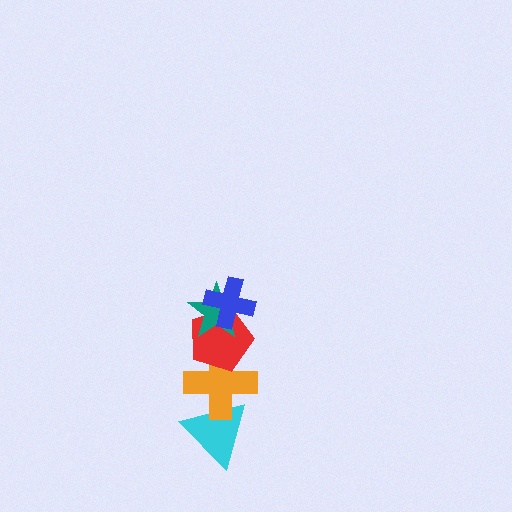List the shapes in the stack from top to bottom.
From top to bottom: the blue cross, the teal star, the red pentagon, the orange cross, the cyan triangle.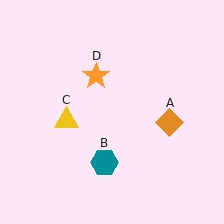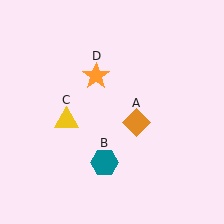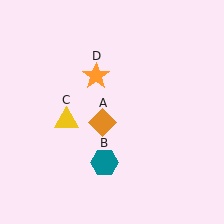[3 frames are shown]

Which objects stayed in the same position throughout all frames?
Teal hexagon (object B) and yellow triangle (object C) and orange star (object D) remained stationary.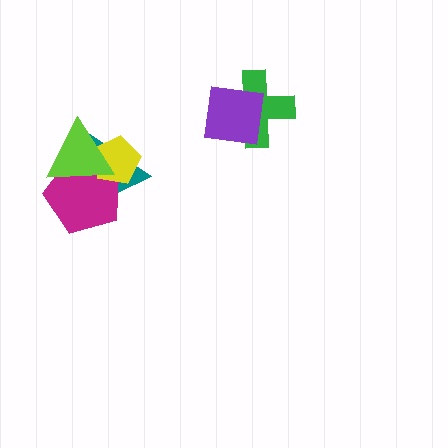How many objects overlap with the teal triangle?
3 objects overlap with the teal triangle.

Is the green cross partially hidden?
Yes, it is partially covered by another shape.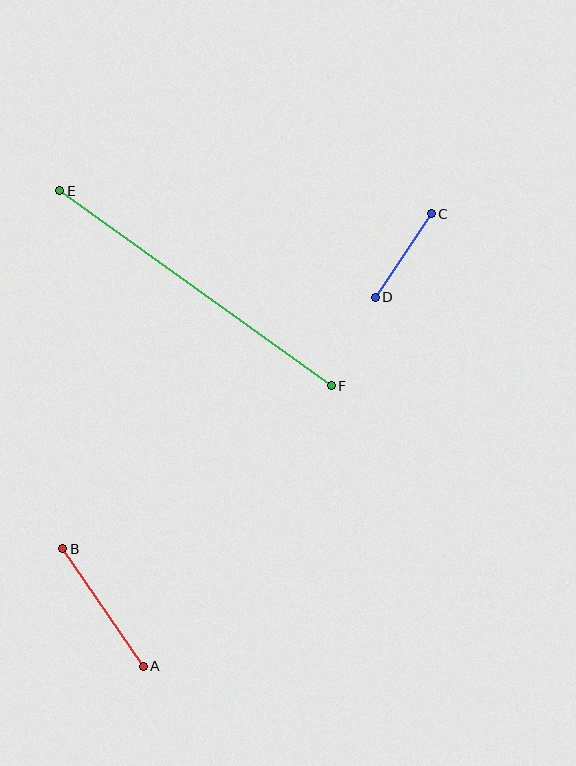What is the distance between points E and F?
The distance is approximately 334 pixels.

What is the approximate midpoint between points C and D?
The midpoint is at approximately (403, 255) pixels.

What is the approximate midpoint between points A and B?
The midpoint is at approximately (103, 607) pixels.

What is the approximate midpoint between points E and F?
The midpoint is at approximately (195, 288) pixels.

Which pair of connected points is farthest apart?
Points E and F are farthest apart.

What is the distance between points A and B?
The distance is approximately 143 pixels.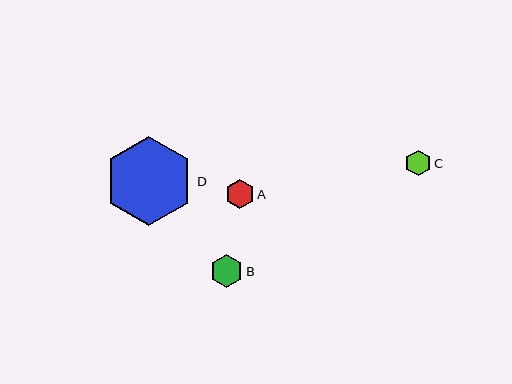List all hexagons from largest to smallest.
From largest to smallest: D, B, A, C.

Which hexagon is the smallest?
Hexagon C is the smallest with a size of approximately 26 pixels.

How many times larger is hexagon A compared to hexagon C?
Hexagon A is approximately 1.1 times the size of hexagon C.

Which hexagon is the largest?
Hexagon D is the largest with a size of approximately 90 pixels.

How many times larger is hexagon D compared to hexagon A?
Hexagon D is approximately 3.1 times the size of hexagon A.